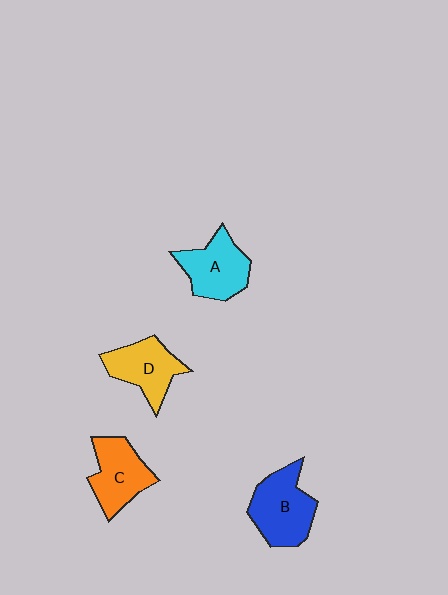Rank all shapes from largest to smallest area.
From largest to smallest: B (blue), A (cyan), C (orange), D (yellow).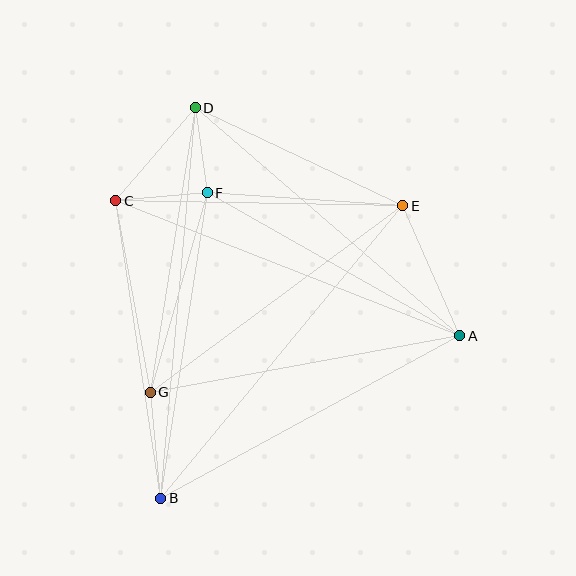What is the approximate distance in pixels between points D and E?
The distance between D and E is approximately 229 pixels.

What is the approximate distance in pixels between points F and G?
The distance between F and G is approximately 207 pixels.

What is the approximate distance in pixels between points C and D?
The distance between C and D is approximately 123 pixels.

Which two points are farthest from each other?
Points B and D are farthest from each other.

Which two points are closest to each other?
Points D and F are closest to each other.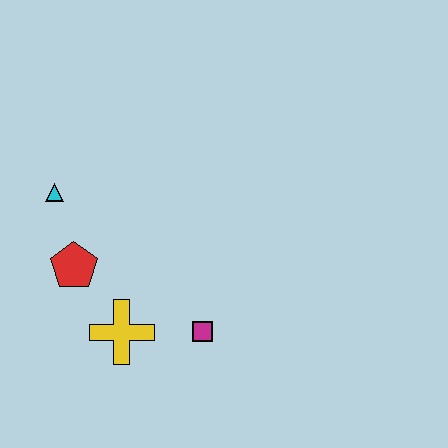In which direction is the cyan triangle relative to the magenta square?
The cyan triangle is to the left of the magenta square.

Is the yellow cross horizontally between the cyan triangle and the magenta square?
Yes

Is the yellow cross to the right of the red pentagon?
Yes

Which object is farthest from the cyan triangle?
The magenta square is farthest from the cyan triangle.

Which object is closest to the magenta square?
The yellow cross is closest to the magenta square.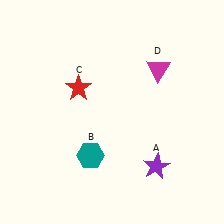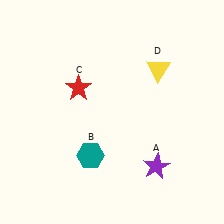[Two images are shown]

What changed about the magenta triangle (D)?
In Image 1, D is magenta. In Image 2, it changed to yellow.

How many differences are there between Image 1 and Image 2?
There is 1 difference between the two images.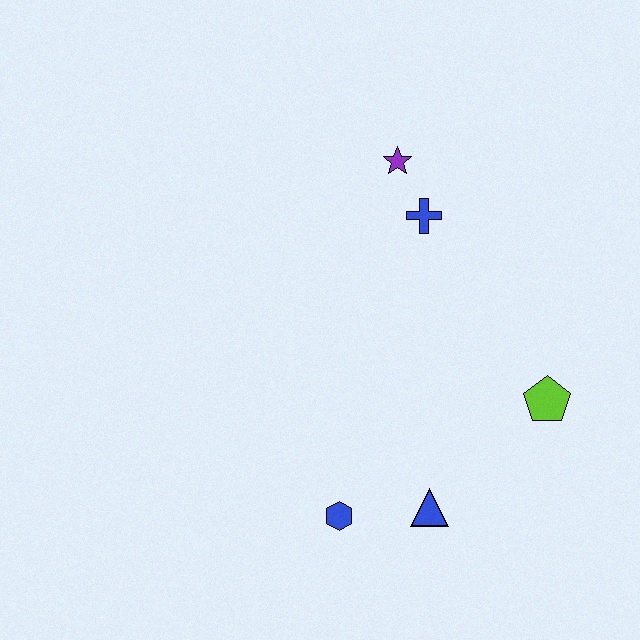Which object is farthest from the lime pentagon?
The purple star is farthest from the lime pentagon.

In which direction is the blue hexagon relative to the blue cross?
The blue hexagon is below the blue cross.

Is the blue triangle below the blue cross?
Yes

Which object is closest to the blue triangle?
The blue hexagon is closest to the blue triangle.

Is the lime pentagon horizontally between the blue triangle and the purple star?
No